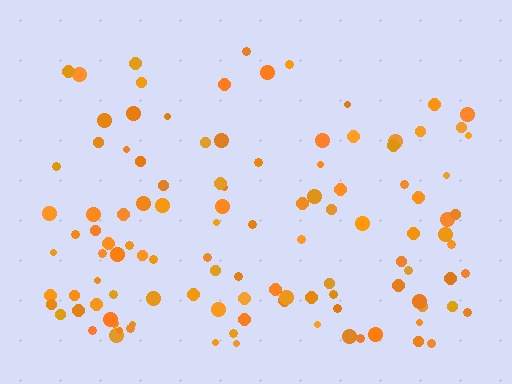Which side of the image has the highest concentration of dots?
The bottom.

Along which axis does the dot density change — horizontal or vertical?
Vertical.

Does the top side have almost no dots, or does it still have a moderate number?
Still a moderate number, just noticeably fewer than the bottom.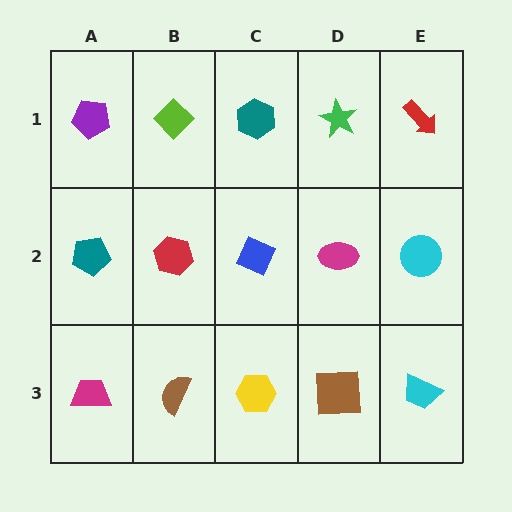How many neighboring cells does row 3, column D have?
3.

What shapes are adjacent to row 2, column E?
A red arrow (row 1, column E), a cyan trapezoid (row 3, column E), a magenta ellipse (row 2, column D).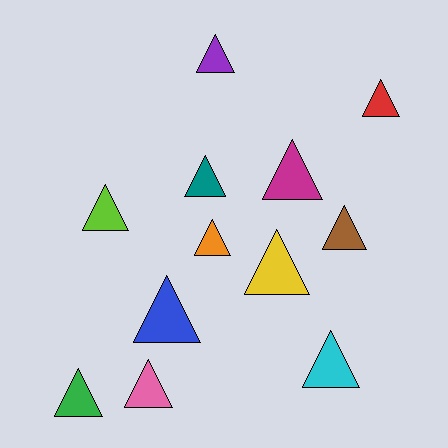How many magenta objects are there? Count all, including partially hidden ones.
There is 1 magenta object.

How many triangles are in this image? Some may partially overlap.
There are 12 triangles.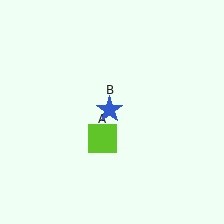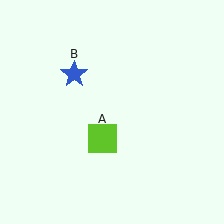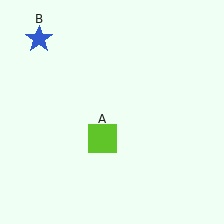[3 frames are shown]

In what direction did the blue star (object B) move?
The blue star (object B) moved up and to the left.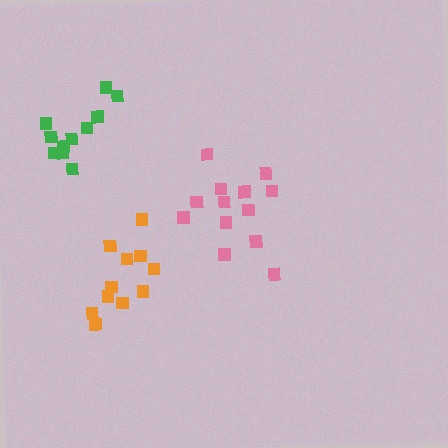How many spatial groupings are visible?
There are 3 spatial groupings.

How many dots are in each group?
Group 1: 11 dots, Group 2: 11 dots, Group 3: 13 dots (35 total).